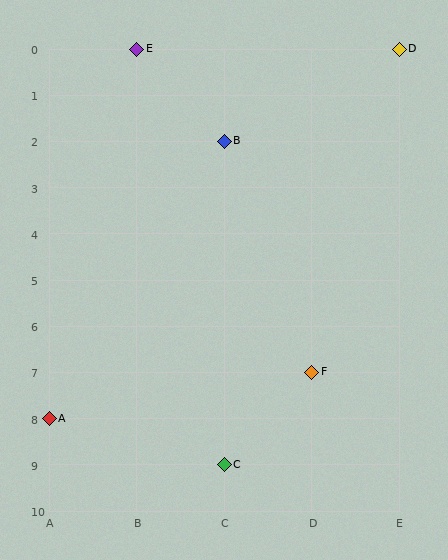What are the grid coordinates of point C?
Point C is at grid coordinates (C, 9).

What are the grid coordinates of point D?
Point D is at grid coordinates (E, 0).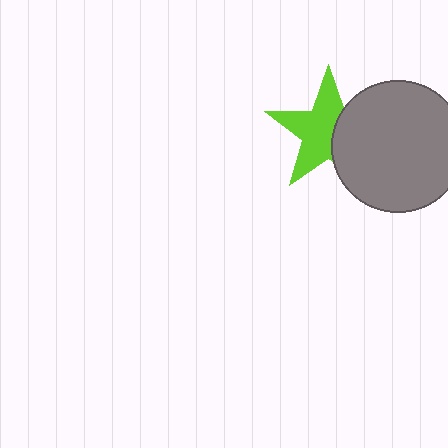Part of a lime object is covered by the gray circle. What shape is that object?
It is a star.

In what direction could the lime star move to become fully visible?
The lime star could move left. That would shift it out from behind the gray circle entirely.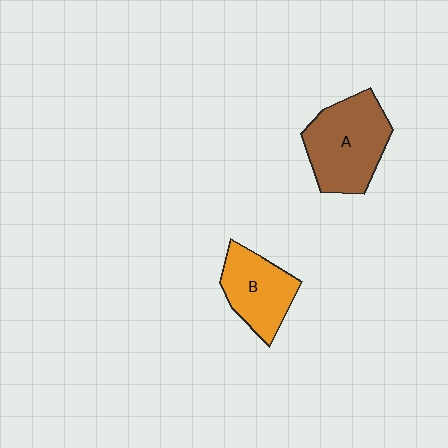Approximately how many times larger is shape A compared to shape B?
Approximately 1.4 times.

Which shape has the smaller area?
Shape B (orange).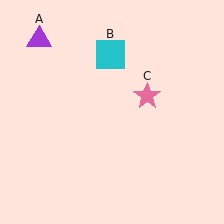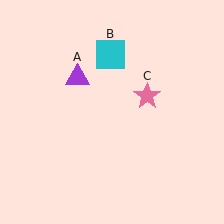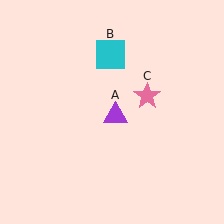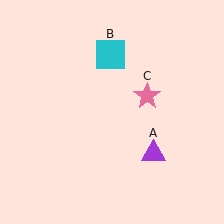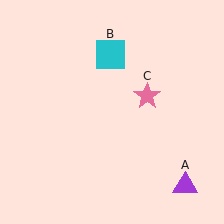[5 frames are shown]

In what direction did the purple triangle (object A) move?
The purple triangle (object A) moved down and to the right.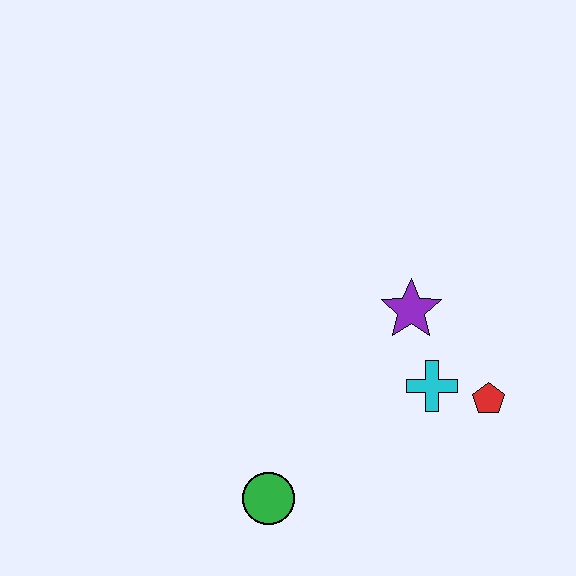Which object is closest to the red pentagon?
The cyan cross is closest to the red pentagon.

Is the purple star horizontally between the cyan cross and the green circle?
Yes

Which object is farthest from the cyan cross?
The green circle is farthest from the cyan cross.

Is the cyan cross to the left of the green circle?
No